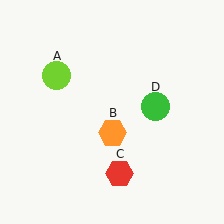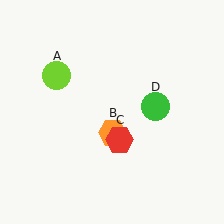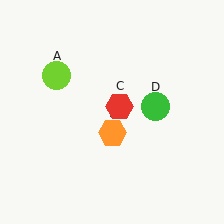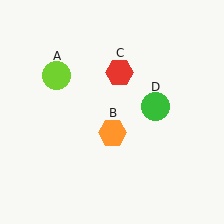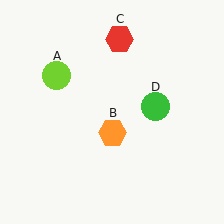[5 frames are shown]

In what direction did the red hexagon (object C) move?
The red hexagon (object C) moved up.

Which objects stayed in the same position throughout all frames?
Lime circle (object A) and orange hexagon (object B) and green circle (object D) remained stationary.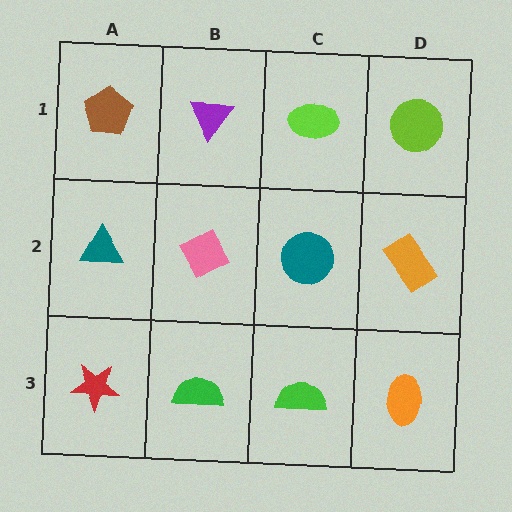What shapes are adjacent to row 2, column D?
A lime circle (row 1, column D), an orange ellipse (row 3, column D), a teal circle (row 2, column C).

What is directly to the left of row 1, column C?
A purple triangle.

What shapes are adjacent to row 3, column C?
A teal circle (row 2, column C), a green semicircle (row 3, column B), an orange ellipse (row 3, column D).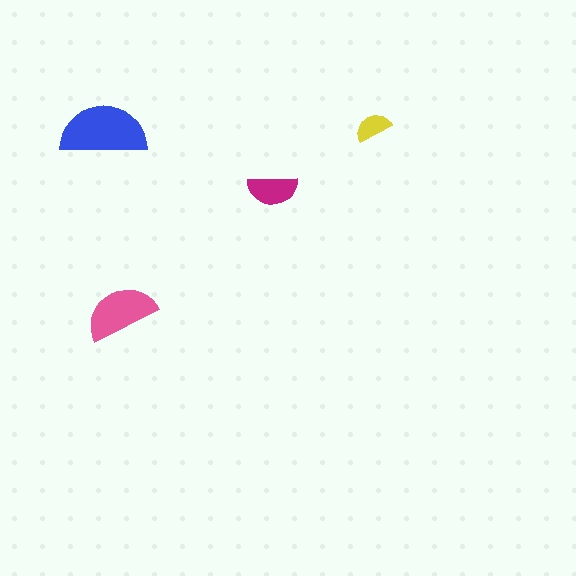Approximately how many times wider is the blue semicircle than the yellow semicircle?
About 2.5 times wider.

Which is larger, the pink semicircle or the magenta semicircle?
The pink one.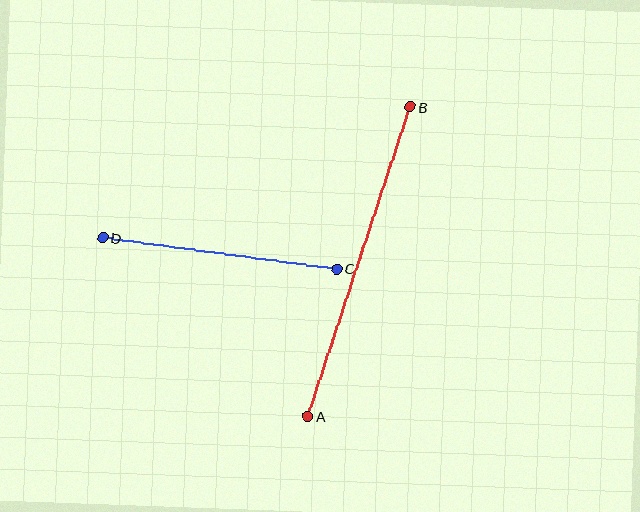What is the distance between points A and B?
The distance is approximately 326 pixels.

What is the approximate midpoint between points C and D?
The midpoint is at approximately (220, 253) pixels.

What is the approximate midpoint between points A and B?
The midpoint is at approximately (359, 262) pixels.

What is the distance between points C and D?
The distance is approximately 236 pixels.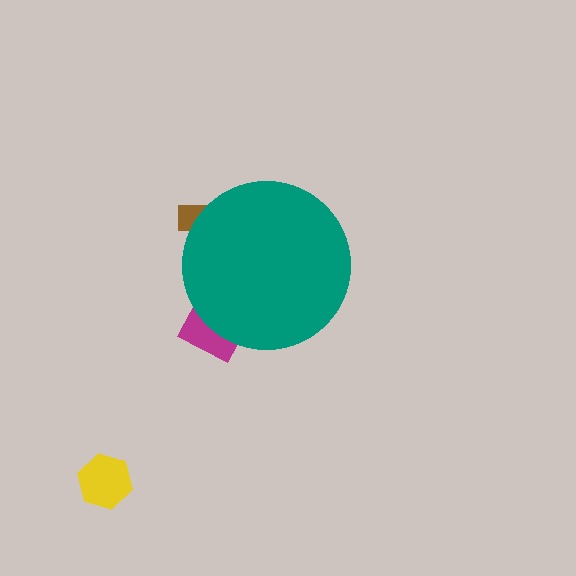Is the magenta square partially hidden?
Yes, the magenta square is partially hidden behind the teal circle.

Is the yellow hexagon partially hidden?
No, the yellow hexagon is fully visible.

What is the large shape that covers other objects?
A teal circle.